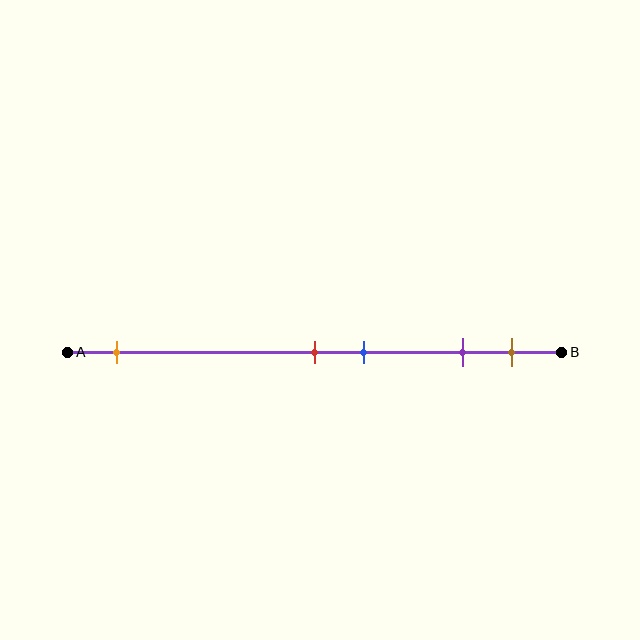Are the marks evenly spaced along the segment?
No, the marks are not evenly spaced.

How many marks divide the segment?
There are 5 marks dividing the segment.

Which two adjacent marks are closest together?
The red and blue marks are the closest adjacent pair.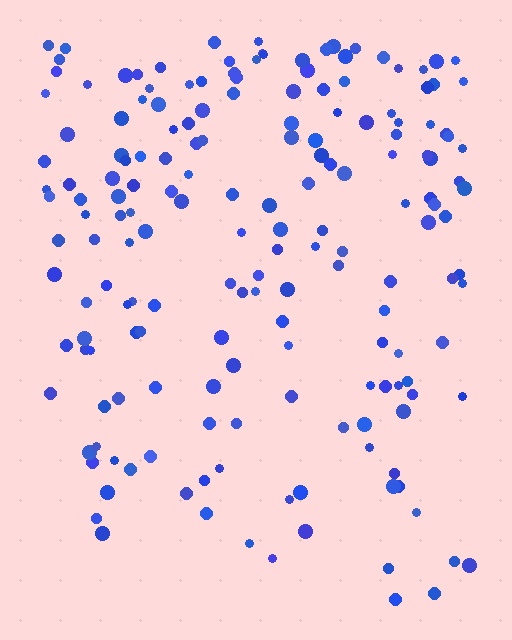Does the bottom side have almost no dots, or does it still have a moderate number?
Still a moderate number, just noticeably fewer than the top.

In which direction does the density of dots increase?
From bottom to top, with the top side densest.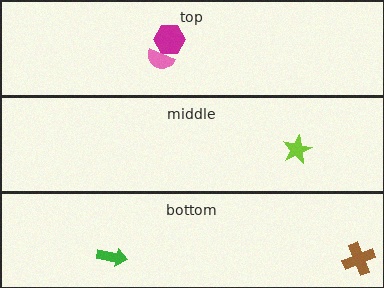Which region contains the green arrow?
The bottom region.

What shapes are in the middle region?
The lime star.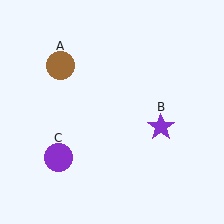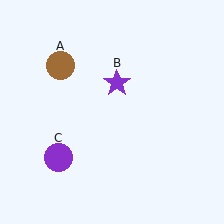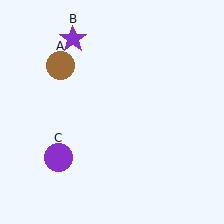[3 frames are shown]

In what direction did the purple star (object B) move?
The purple star (object B) moved up and to the left.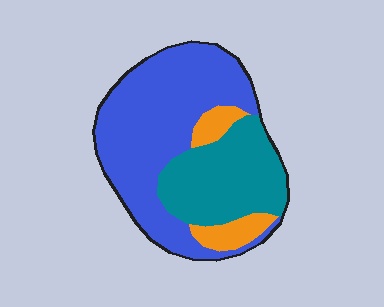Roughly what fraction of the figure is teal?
Teal takes up about one third (1/3) of the figure.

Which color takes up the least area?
Orange, at roughly 10%.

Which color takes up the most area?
Blue, at roughly 55%.